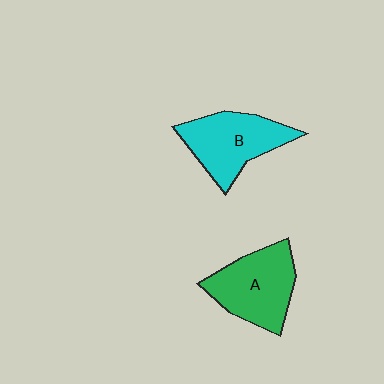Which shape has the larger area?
Shape A (green).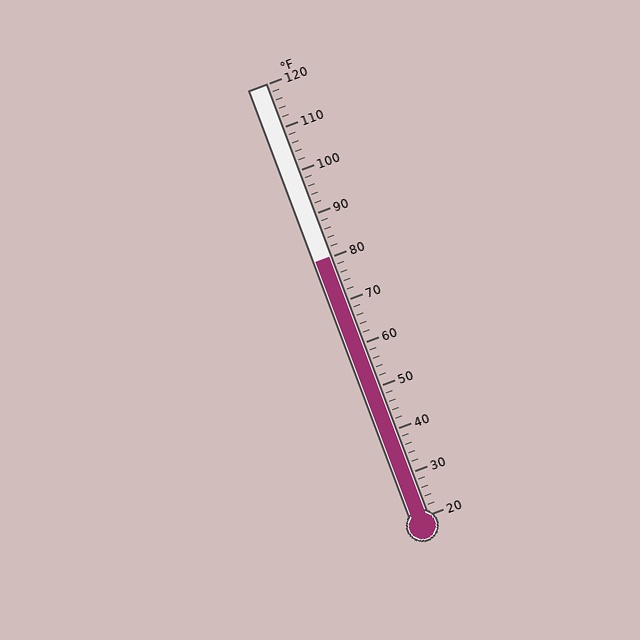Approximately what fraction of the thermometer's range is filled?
The thermometer is filled to approximately 60% of its range.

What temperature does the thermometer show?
The thermometer shows approximately 80°F.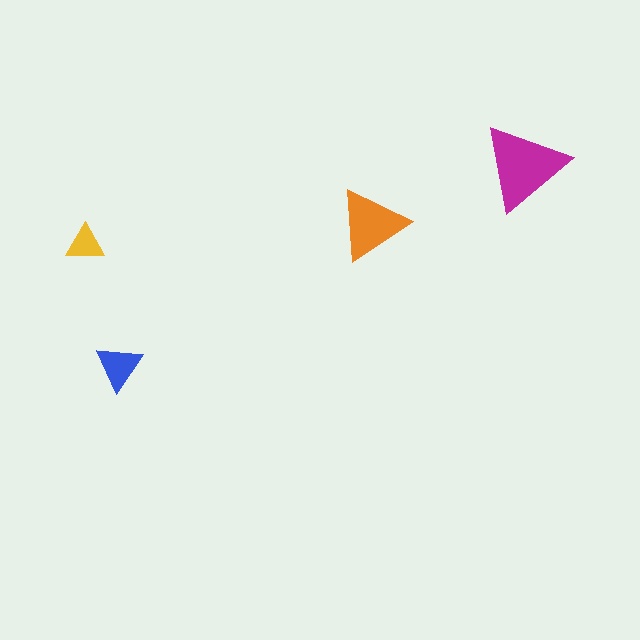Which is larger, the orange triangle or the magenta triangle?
The magenta one.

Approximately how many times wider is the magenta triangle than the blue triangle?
About 2 times wider.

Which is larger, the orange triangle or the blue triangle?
The orange one.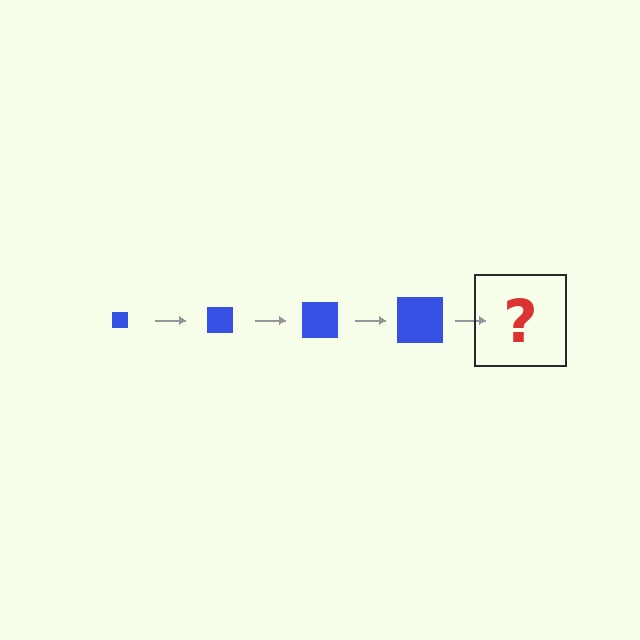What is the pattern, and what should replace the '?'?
The pattern is that the square gets progressively larger each step. The '?' should be a blue square, larger than the previous one.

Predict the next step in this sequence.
The next step is a blue square, larger than the previous one.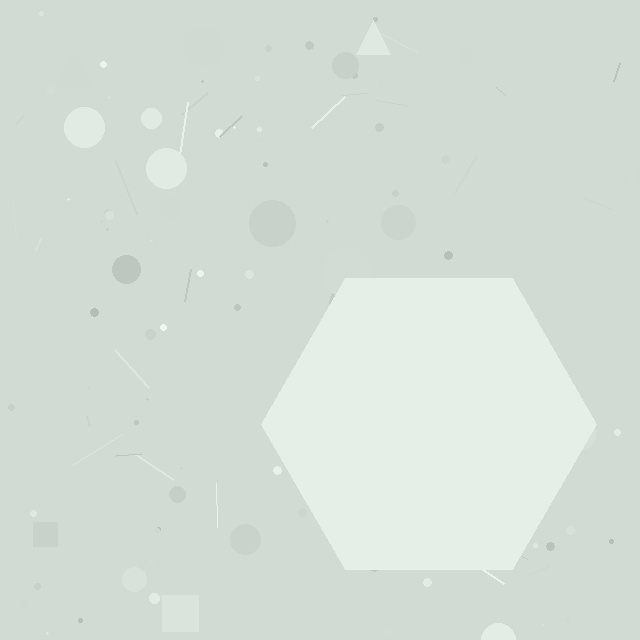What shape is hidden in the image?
A hexagon is hidden in the image.